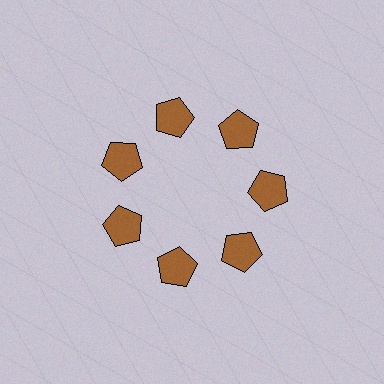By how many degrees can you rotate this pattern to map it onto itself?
The pattern maps onto itself every 51 degrees of rotation.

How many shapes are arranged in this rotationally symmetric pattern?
There are 7 shapes, arranged in 7 groups of 1.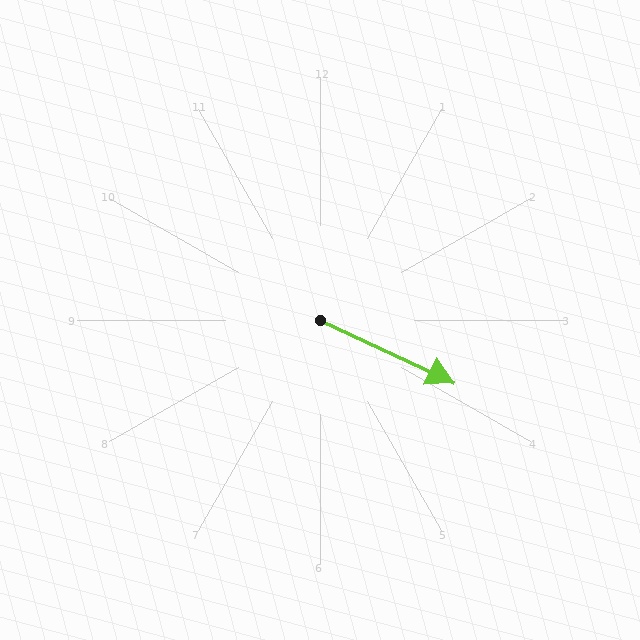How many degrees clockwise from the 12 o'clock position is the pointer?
Approximately 115 degrees.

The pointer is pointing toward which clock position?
Roughly 4 o'clock.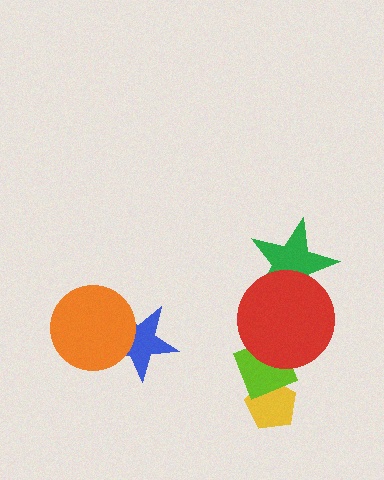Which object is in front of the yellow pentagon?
The lime diamond is in front of the yellow pentagon.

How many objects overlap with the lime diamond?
2 objects overlap with the lime diamond.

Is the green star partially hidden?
Yes, it is partially covered by another shape.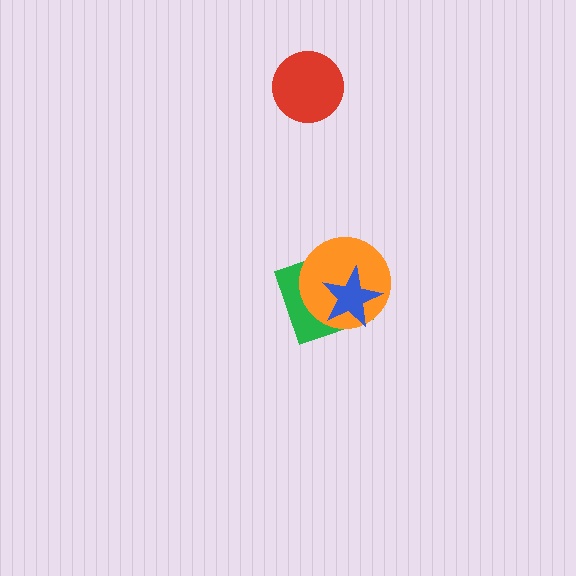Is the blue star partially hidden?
No, no other shape covers it.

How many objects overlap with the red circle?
0 objects overlap with the red circle.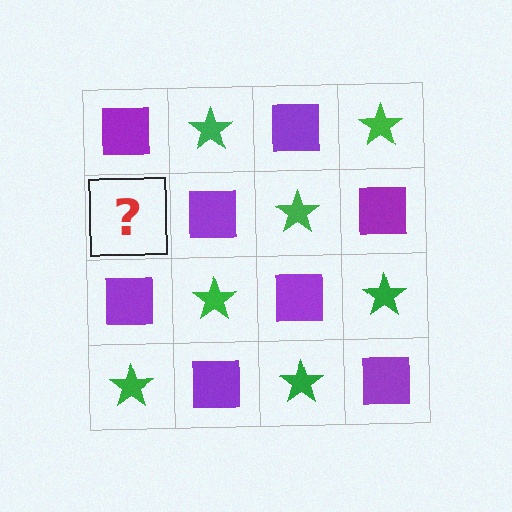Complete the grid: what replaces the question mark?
The question mark should be replaced with a green star.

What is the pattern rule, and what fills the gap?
The rule is that it alternates purple square and green star in a checkerboard pattern. The gap should be filled with a green star.